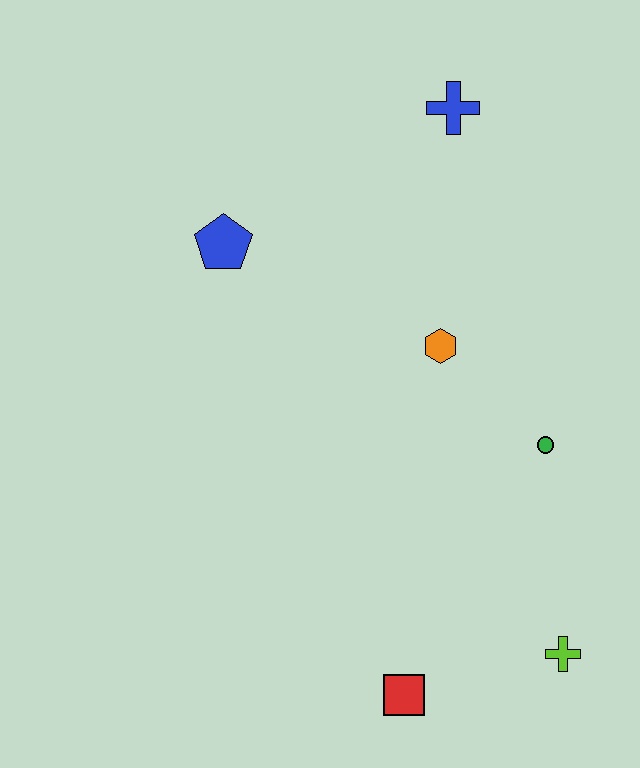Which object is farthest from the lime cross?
The blue cross is farthest from the lime cross.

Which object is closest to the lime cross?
The red square is closest to the lime cross.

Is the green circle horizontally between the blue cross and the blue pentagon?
No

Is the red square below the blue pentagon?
Yes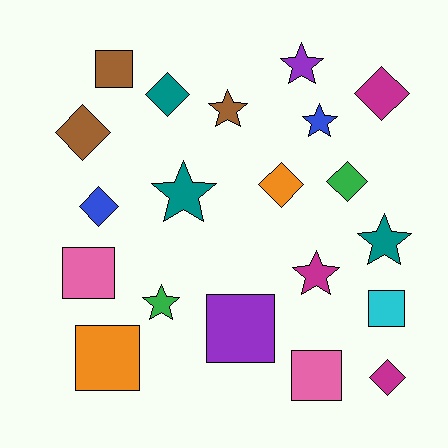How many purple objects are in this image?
There are 2 purple objects.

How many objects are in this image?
There are 20 objects.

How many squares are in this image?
There are 6 squares.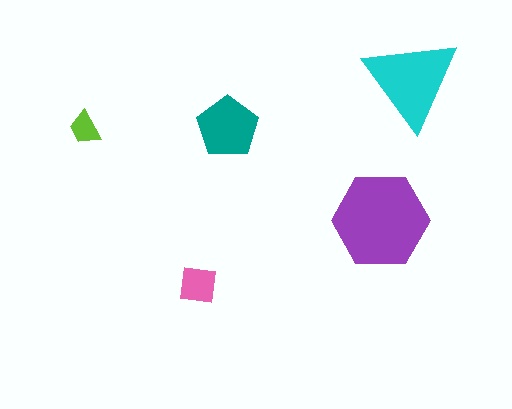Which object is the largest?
The purple hexagon.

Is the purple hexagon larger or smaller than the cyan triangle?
Larger.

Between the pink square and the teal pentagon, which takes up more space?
The teal pentagon.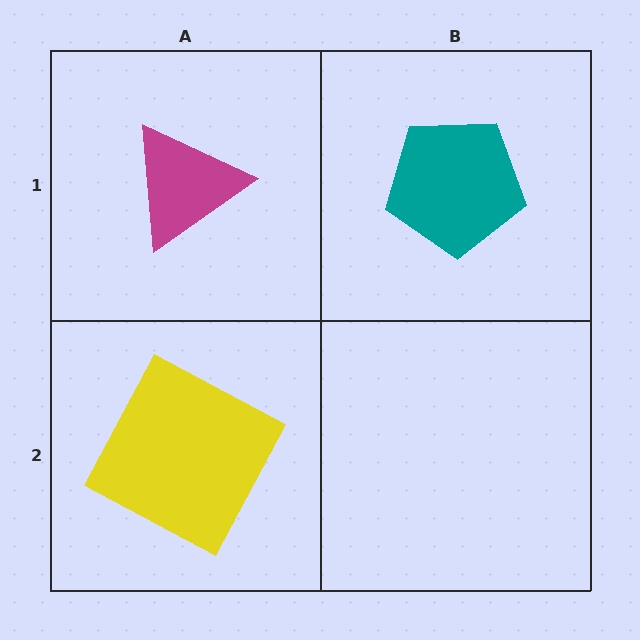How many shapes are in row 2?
1 shape.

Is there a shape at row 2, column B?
No, that cell is empty.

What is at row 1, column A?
A magenta triangle.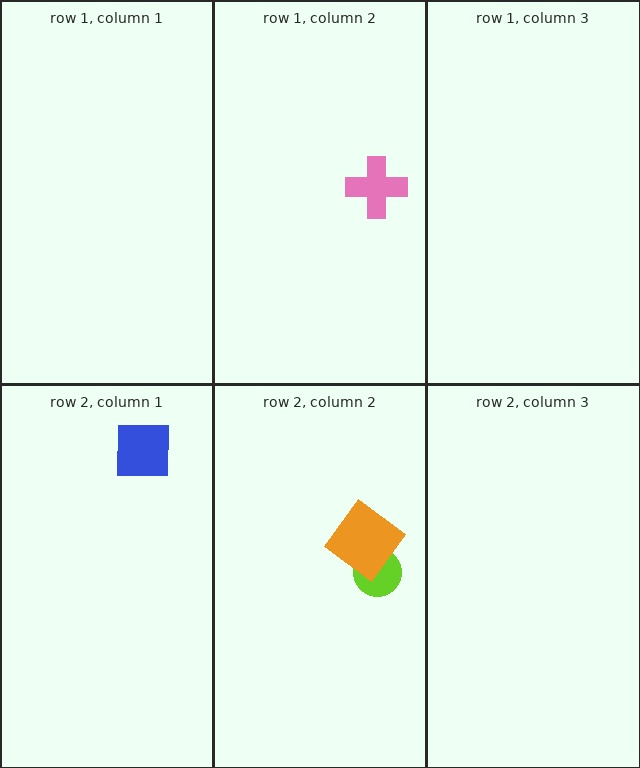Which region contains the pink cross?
The row 1, column 2 region.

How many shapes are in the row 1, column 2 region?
1.